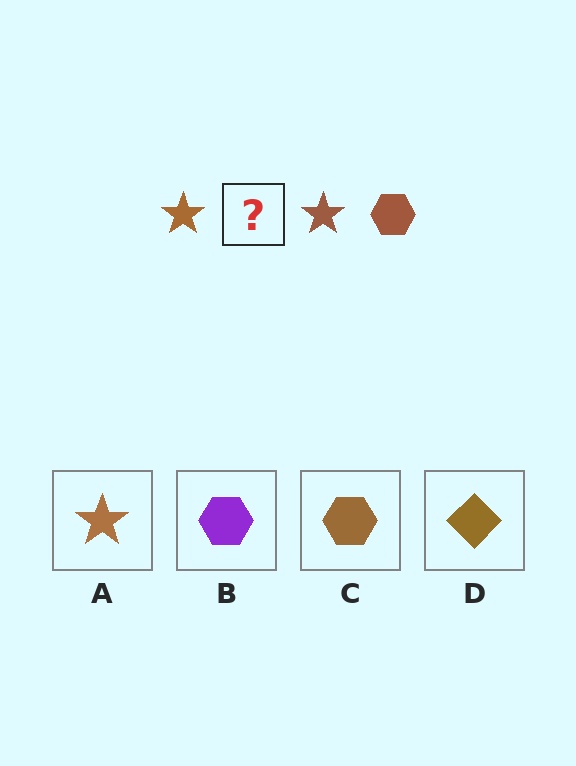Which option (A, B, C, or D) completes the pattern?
C.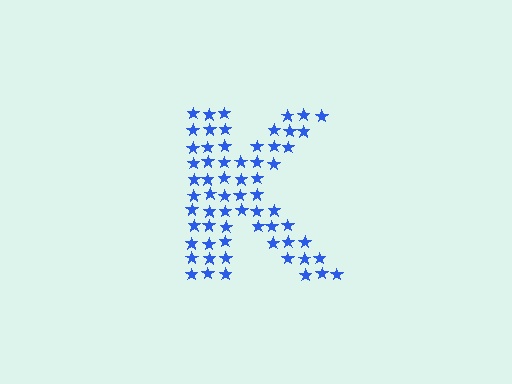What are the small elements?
The small elements are stars.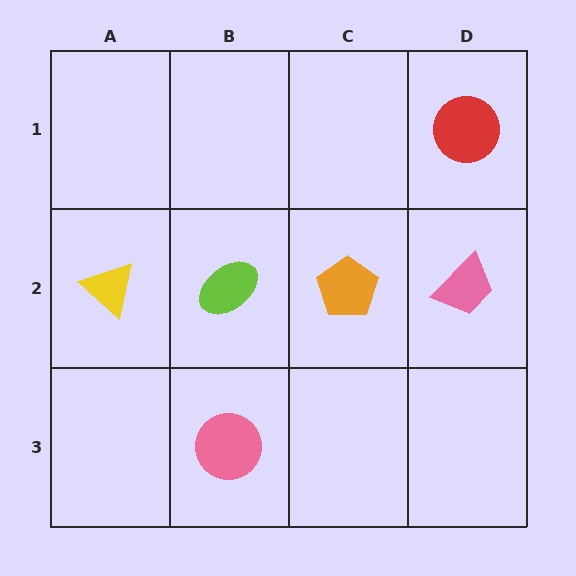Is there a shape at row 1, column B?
No, that cell is empty.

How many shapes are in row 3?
1 shape.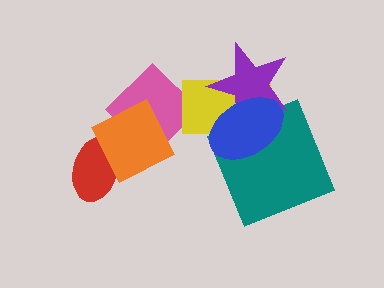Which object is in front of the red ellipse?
The orange diamond is in front of the red ellipse.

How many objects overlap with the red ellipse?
1 object overlaps with the red ellipse.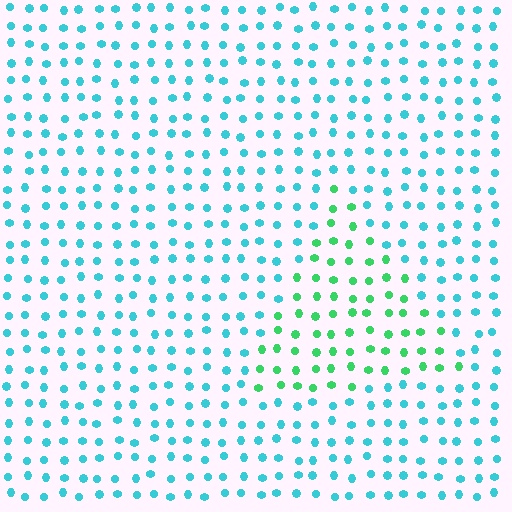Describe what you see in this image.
The image is filled with small cyan elements in a uniform arrangement. A triangle-shaped region is visible where the elements are tinted to a slightly different hue, forming a subtle color boundary.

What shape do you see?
I see a triangle.